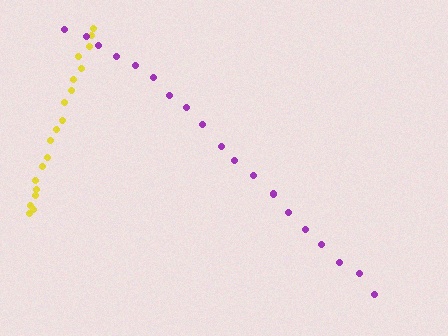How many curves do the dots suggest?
There are 2 distinct paths.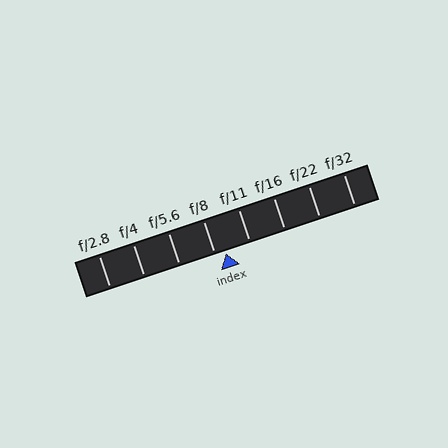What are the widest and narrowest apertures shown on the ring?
The widest aperture shown is f/2.8 and the narrowest is f/32.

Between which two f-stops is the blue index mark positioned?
The index mark is between f/8 and f/11.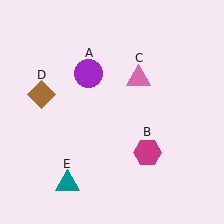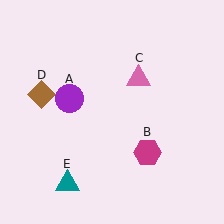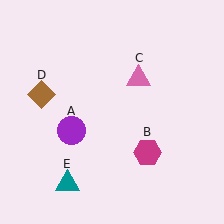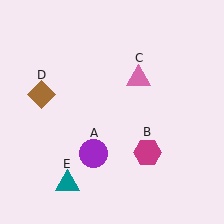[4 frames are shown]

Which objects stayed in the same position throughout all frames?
Magenta hexagon (object B) and pink triangle (object C) and brown diamond (object D) and teal triangle (object E) remained stationary.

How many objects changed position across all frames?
1 object changed position: purple circle (object A).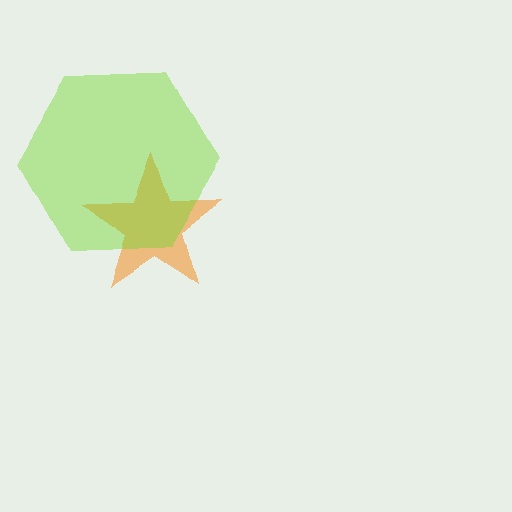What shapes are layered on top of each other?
The layered shapes are: an orange star, a lime hexagon.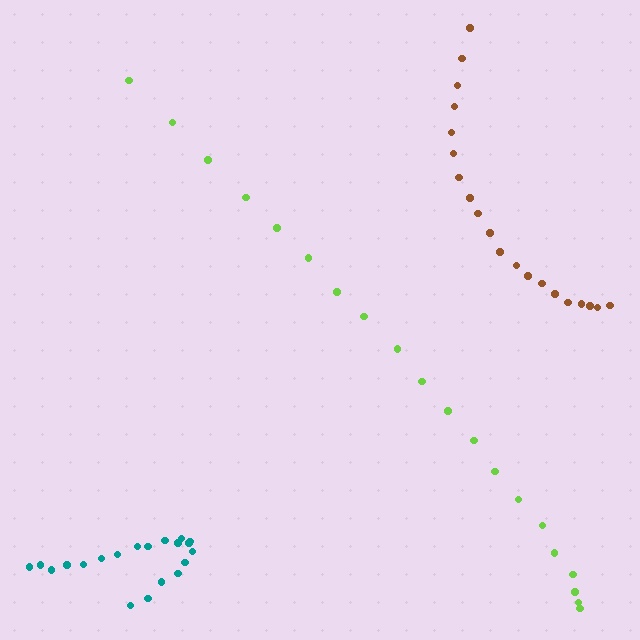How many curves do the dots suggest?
There are 3 distinct paths.